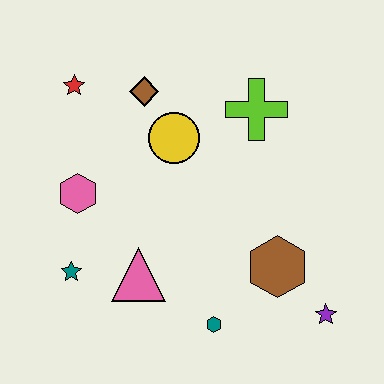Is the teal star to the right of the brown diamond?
No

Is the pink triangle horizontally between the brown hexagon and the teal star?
Yes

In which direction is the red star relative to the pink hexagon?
The red star is above the pink hexagon.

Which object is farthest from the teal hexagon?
The red star is farthest from the teal hexagon.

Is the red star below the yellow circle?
No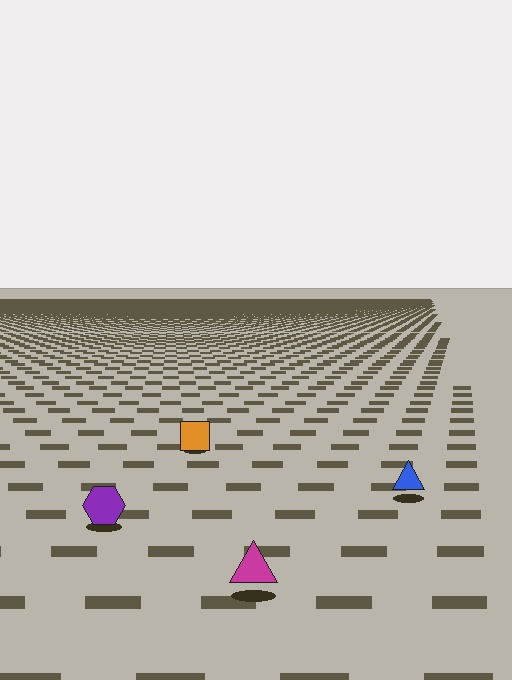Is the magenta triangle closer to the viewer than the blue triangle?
Yes. The magenta triangle is closer — you can tell from the texture gradient: the ground texture is coarser near it.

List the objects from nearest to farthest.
From nearest to farthest: the magenta triangle, the purple hexagon, the blue triangle, the orange square.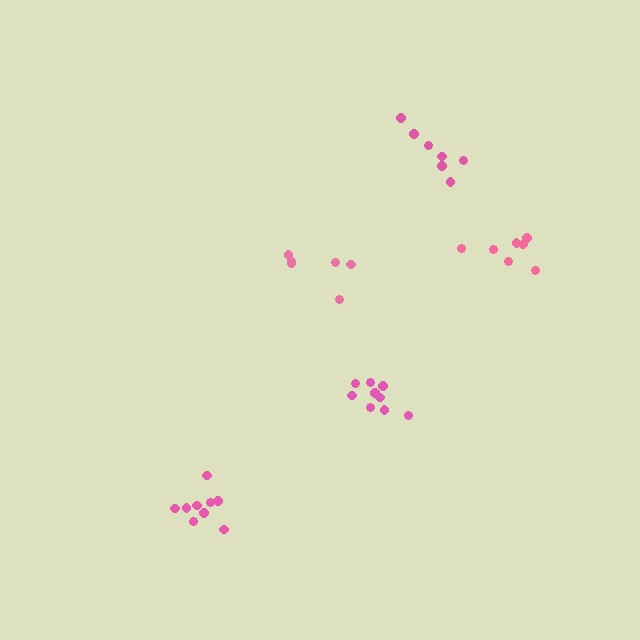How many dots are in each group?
Group 1: 7 dots, Group 2: 6 dots, Group 3: 7 dots, Group 4: 9 dots, Group 5: 9 dots (38 total).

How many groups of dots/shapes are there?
There are 5 groups.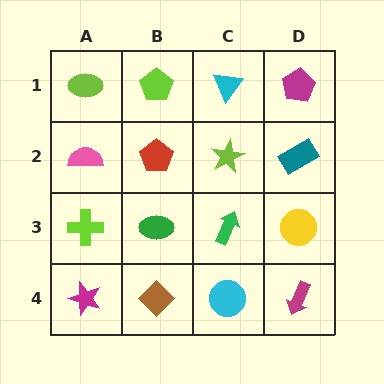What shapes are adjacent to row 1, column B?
A red pentagon (row 2, column B), a lime ellipse (row 1, column A), a cyan triangle (row 1, column C).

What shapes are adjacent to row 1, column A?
A pink semicircle (row 2, column A), a lime pentagon (row 1, column B).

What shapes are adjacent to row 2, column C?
A cyan triangle (row 1, column C), a green arrow (row 3, column C), a red pentagon (row 2, column B), a teal rectangle (row 2, column D).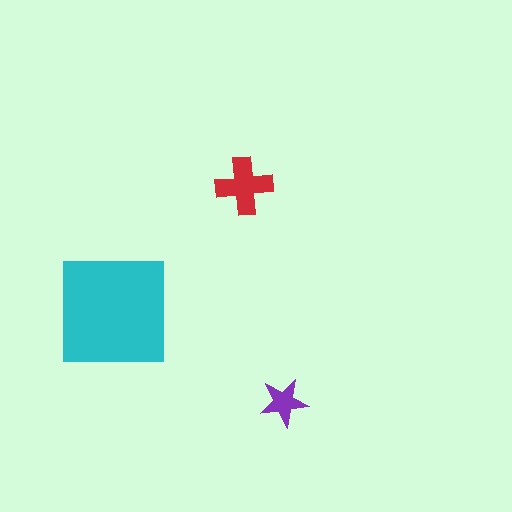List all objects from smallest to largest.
The purple star, the red cross, the cyan square.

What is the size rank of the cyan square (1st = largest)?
1st.